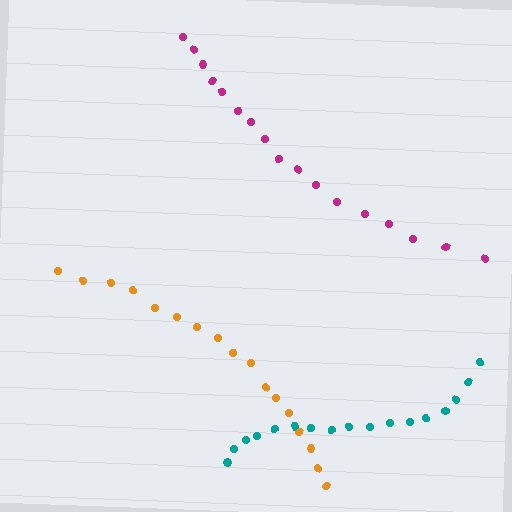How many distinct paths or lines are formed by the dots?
There are 3 distinct paths.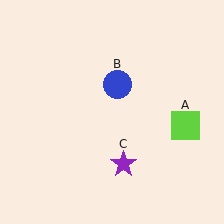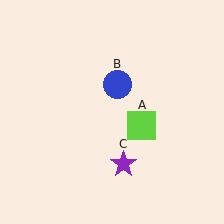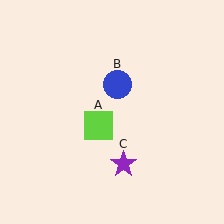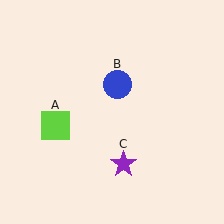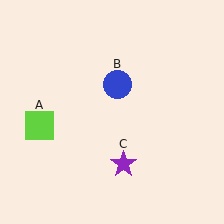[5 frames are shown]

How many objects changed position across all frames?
1 object changed position: lime square (object A).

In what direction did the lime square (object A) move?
The lime square (object A) moved left.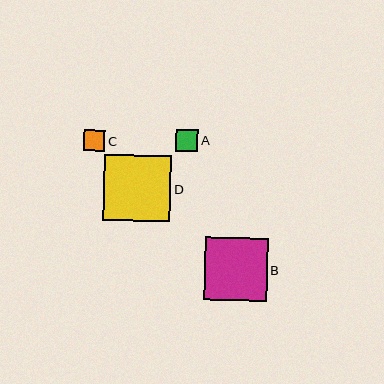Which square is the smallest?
Square C is the smallest with a size of approximately 22 pixels.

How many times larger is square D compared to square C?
Square D is approximately 3.1 times the size of square C.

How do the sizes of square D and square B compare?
Square D and square B are approximately the same size.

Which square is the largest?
Square D is the largest with a size of approximately 67 pixels.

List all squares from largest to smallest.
From largest to smallest: D, B, A, C.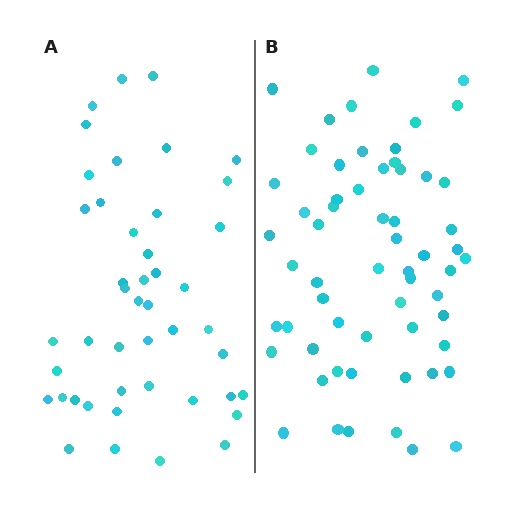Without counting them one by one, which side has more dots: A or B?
Region B (the right region) has more dots.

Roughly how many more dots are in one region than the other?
Region B has approximately 15 more dots than region A.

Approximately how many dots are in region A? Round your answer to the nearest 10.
About 40 dots. (The exact count is 45, which rounds to 40.)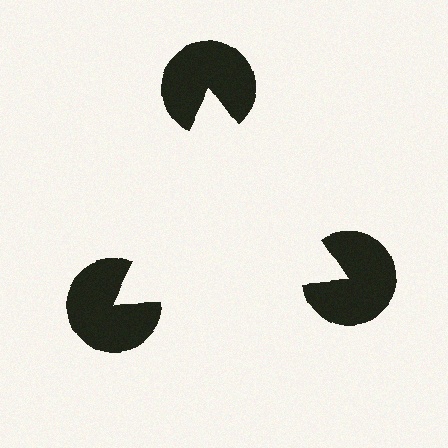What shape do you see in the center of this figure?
An illusory triangle — its edges are inferred from the aligned wedge cuts in the pac-man discs, not physically drawn.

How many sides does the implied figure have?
3 sides.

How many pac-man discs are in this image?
There are 3 — one at each vertex of the illusory triangle.